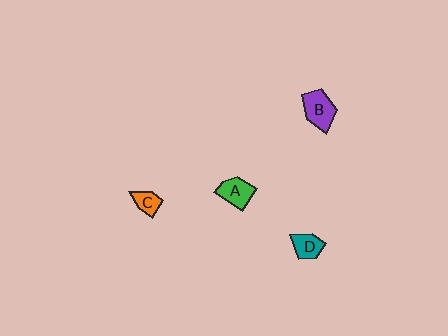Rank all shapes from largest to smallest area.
From largest to smallest: B (purple), A (green), D (teal), C (orange).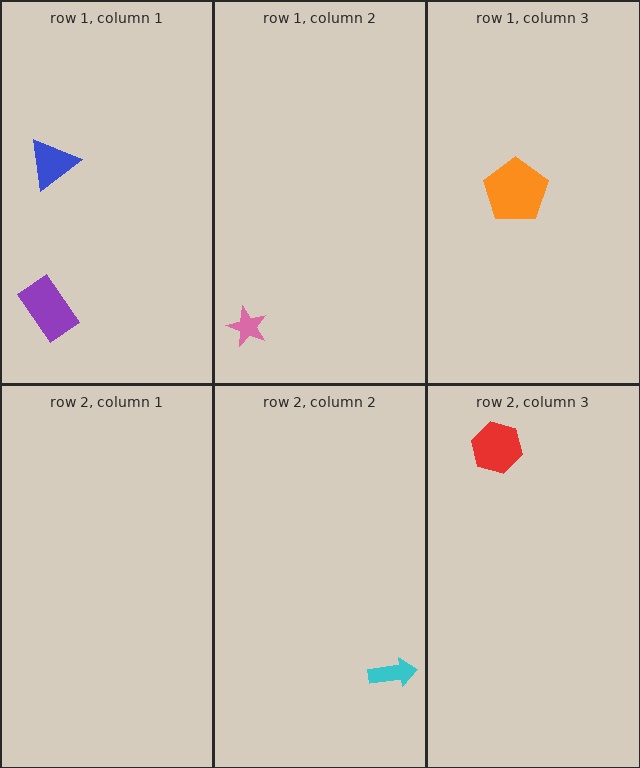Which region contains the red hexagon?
The row 2, column 3 region.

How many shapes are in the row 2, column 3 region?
1.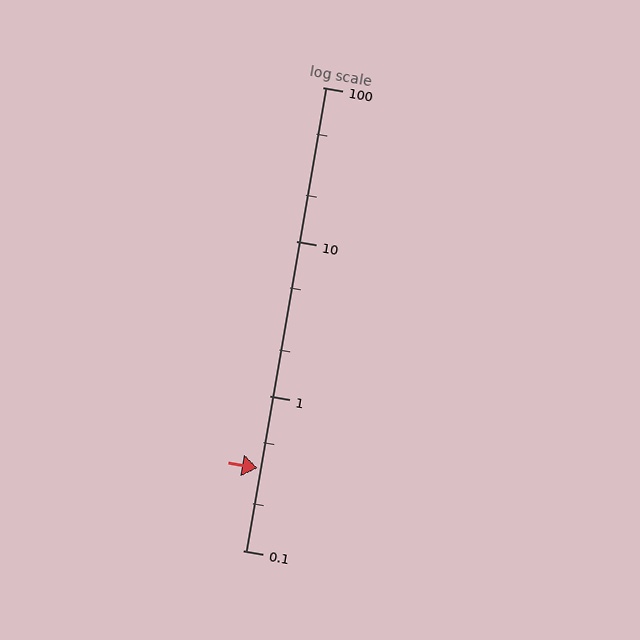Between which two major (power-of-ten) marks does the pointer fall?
The pointer is between 0.1 and 1.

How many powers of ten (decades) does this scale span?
The scale spans 3 decades, from 0.1 to 100.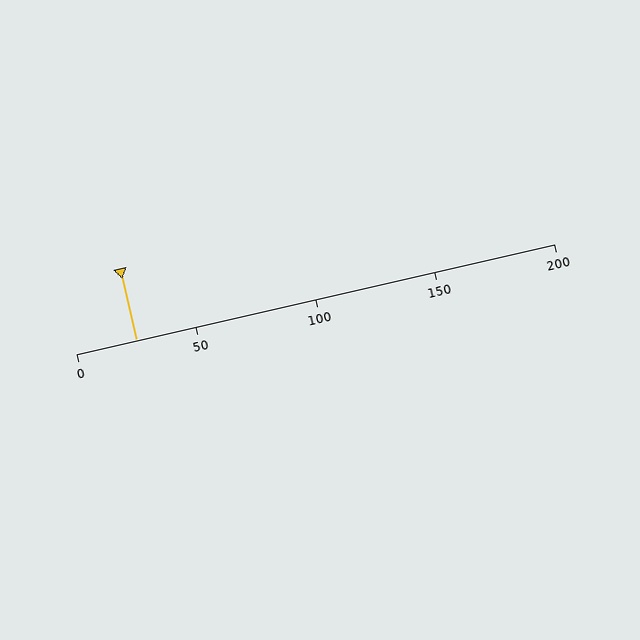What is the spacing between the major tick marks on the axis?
The major ticks are spaced 50 apart.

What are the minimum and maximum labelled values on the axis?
The axis runs from 0 to 200.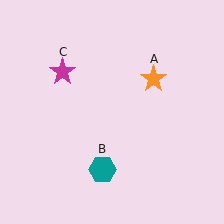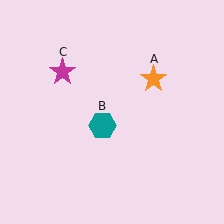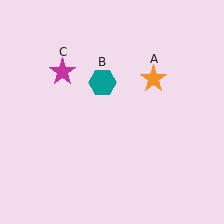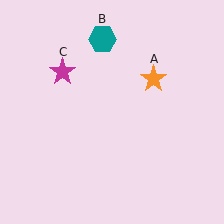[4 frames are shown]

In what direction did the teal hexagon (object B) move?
The teal hexagon (object B) moved up.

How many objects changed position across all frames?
1 object changed position: teal hexagon (object B).